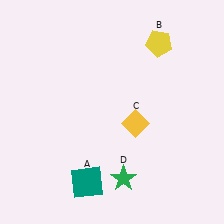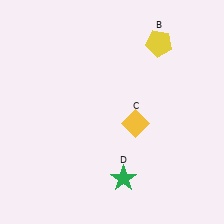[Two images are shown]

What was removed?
The teal square (A) was removed in Image 2.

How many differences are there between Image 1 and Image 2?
There is 1 difference between the two images.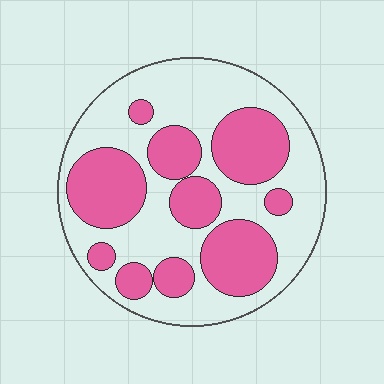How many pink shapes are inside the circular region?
10.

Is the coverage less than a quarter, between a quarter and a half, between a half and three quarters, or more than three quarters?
Between a quarter and a half.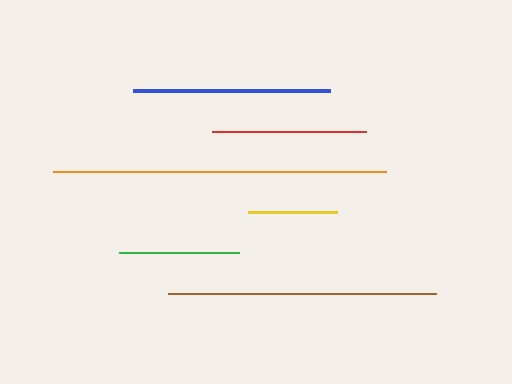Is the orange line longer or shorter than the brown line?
The orange line is longer than the brown line.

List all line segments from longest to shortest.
From longest to shortest: orange, brown, blue, red, green, yellow.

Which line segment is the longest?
The orange line is the longest at approximately 333 pixels.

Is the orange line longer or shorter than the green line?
The orange line is longer than the green line.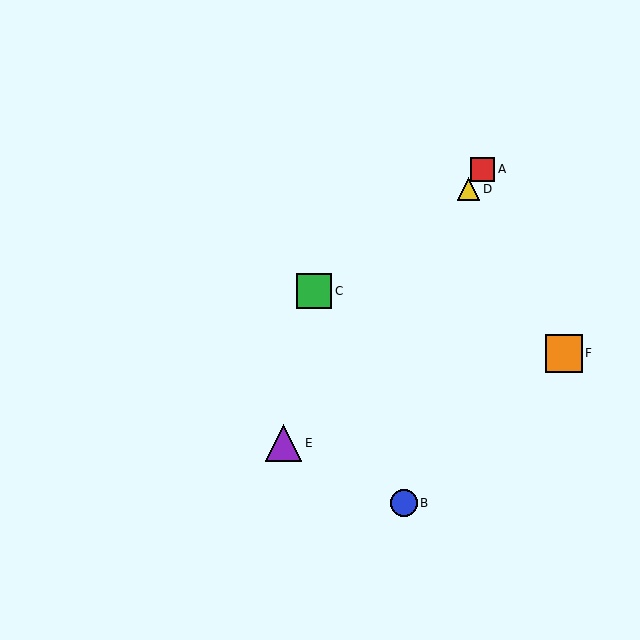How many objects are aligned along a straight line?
3 objects (A, D, E) are aligned along a straight line.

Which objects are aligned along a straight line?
Objects A, D, E are aligned along a straight line.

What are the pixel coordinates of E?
Object E is at (284, 443).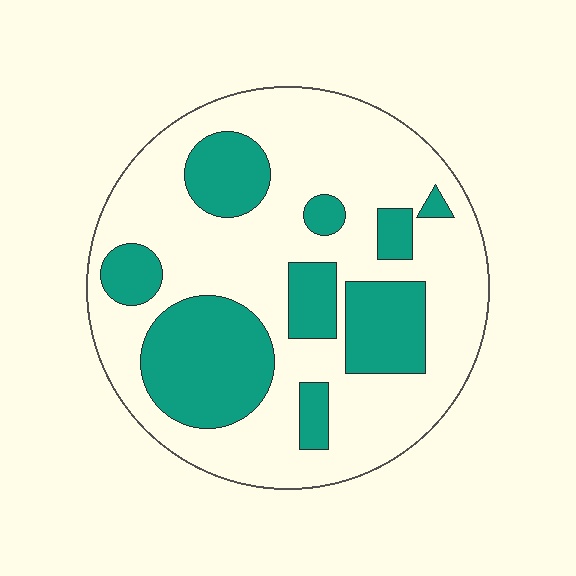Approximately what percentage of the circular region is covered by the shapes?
Approximately 30%.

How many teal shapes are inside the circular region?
9.